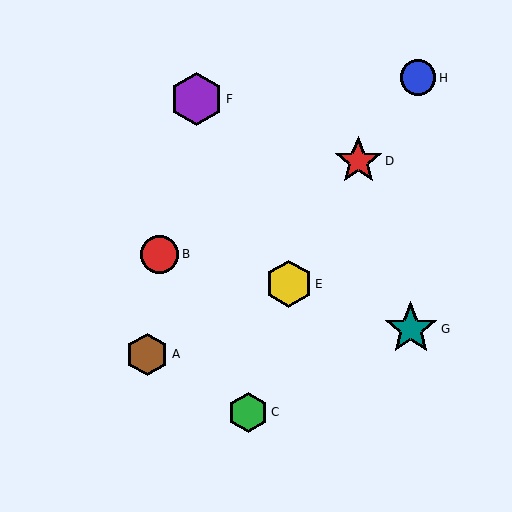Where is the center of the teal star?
The center of the teal star is at (411, 329).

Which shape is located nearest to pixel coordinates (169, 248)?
The red circle (labeled B) at (160, 254) is nearest to that location.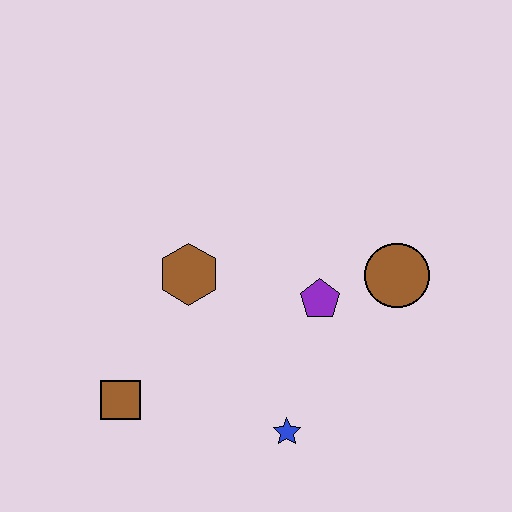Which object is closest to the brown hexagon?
The purple pentagon is closest to the brown hexagon.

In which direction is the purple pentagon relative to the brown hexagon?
The purple pentagon is to the right of the brown hexagon.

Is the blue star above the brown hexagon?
No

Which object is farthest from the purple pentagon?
The brown square is farthest from the purple pentagon.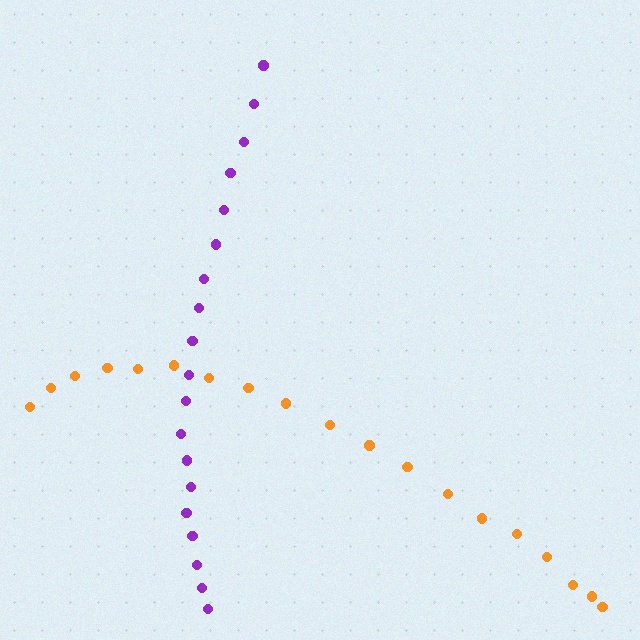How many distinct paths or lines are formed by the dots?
There are 2 distinct paths.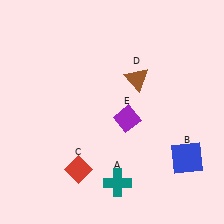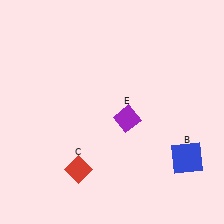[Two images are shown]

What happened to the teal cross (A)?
The teal cross (A) was removed in Image 2. It was in the bottom-right area of Image 1.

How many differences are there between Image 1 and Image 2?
There are 2 differences between the two images.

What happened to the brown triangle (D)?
The brown triangle (D) was removed in Image 2. It was in the top-right area of Image 1.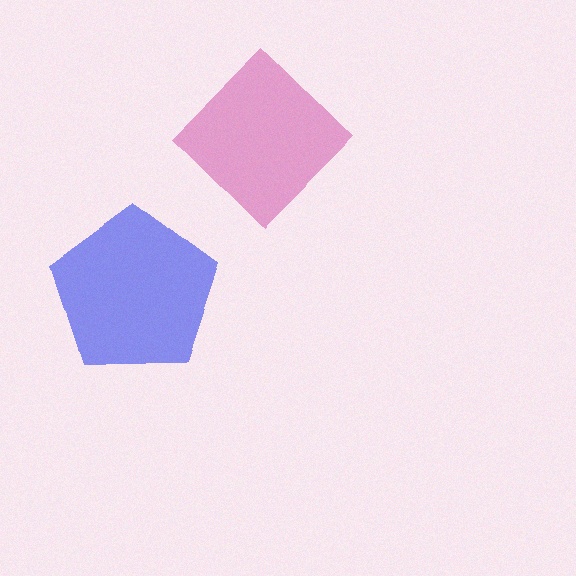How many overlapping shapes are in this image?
There are 2 overlapping shapes in the image.